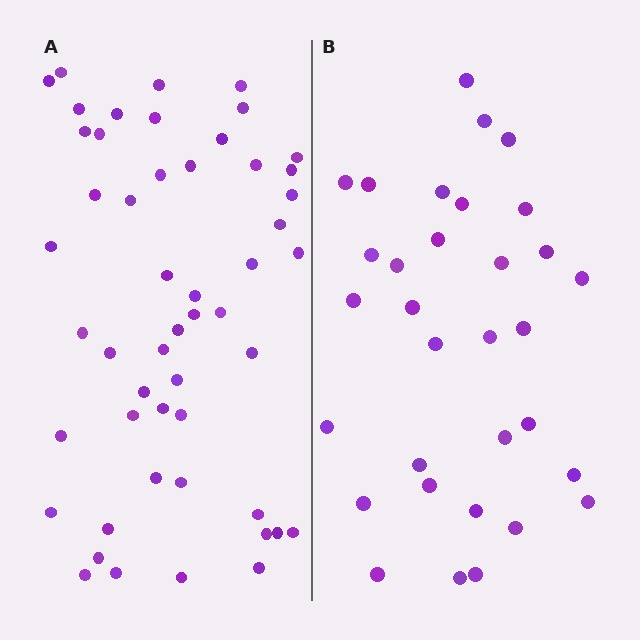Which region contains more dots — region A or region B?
Region A (the left region) has more dots.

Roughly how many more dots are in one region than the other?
Region A has approximately 20 more dots than region B.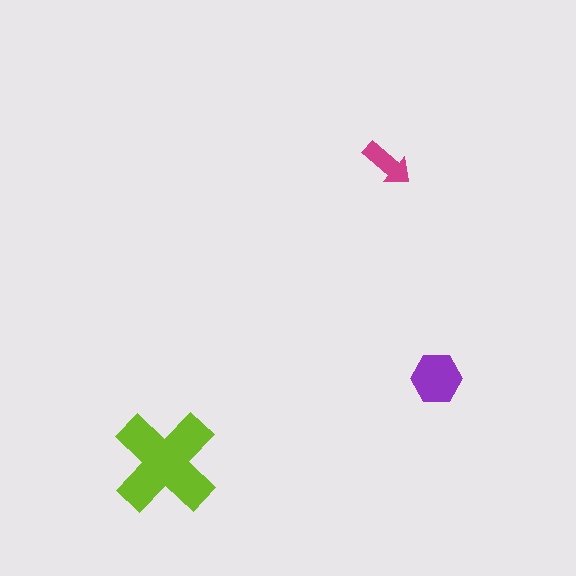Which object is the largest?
The lime cross.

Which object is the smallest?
The magenta arrow.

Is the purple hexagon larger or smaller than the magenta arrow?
Larger.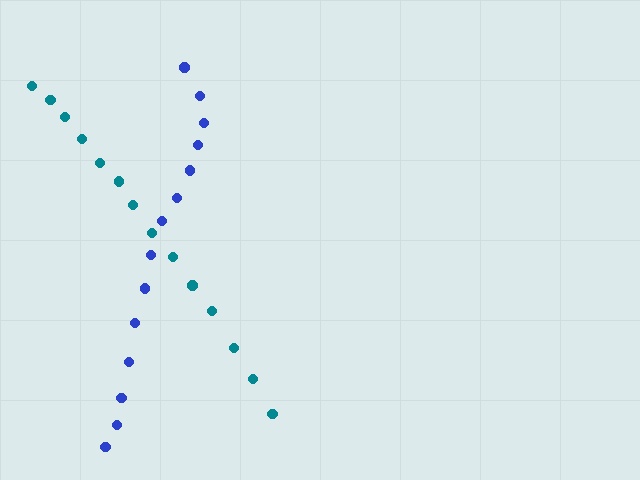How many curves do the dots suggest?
There are 2 distinct paths.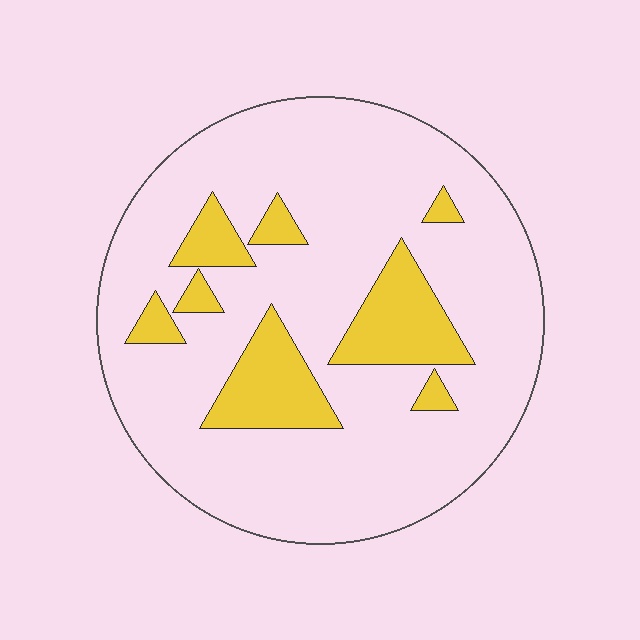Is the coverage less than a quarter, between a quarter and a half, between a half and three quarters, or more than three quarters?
Less than a quarter.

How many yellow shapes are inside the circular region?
8.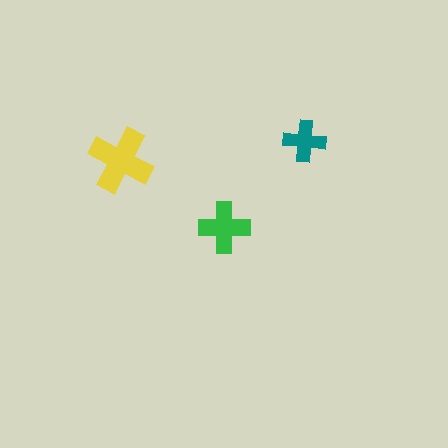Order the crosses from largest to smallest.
the yellow one, the green one, the teal one.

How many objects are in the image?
There are 3 objects in the image.